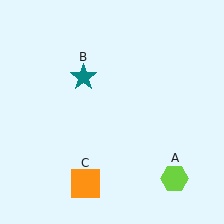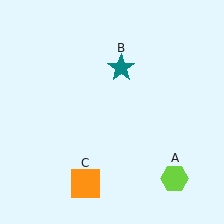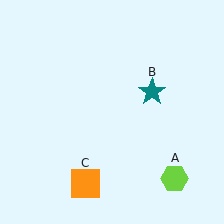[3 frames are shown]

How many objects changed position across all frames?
1 object changed position: teal star (object B).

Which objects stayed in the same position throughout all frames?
Lime hexagon (object A) and orange square (object C) remained stationary.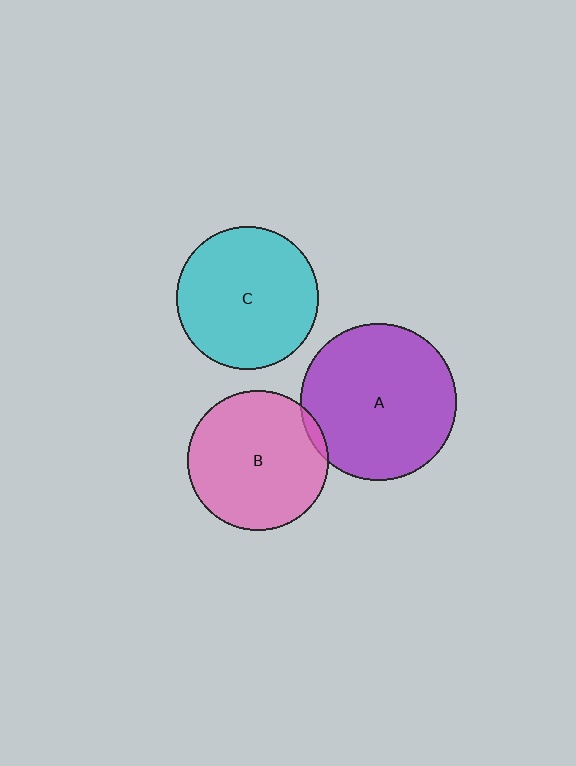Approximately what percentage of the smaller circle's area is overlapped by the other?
Approximately 5%.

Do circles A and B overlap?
Yes.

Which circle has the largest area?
Circle A (purple).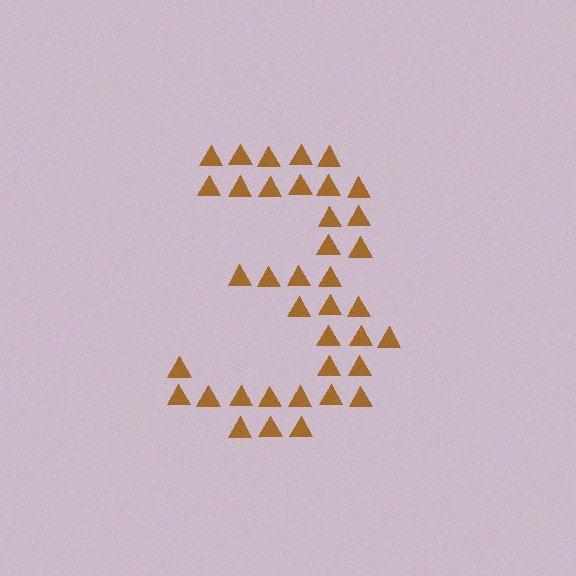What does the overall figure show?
The overall figure shows the digit 3.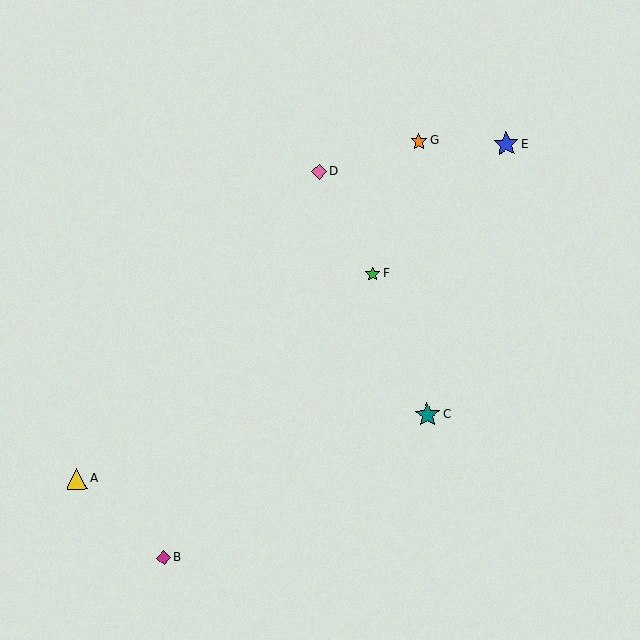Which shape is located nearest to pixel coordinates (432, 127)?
The orange star (labeled G) at (419, 141) is nearest to that location.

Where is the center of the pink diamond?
The center of the pink diamond is at (319, 172).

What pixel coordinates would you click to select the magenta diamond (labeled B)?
Click at (164, 558) to select the magenta diamond B.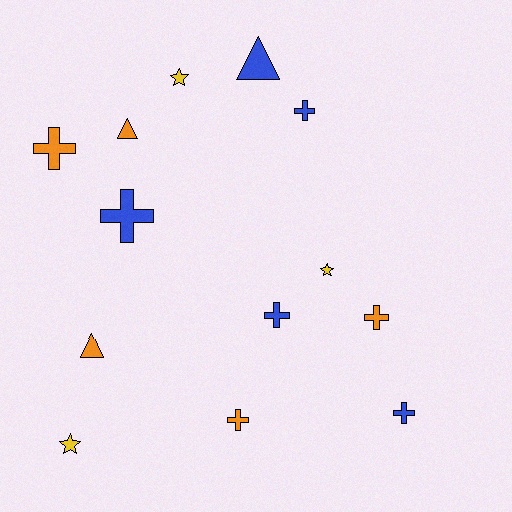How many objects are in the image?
There are 13 objects.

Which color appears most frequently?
Blue, with 5 objects.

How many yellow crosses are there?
There are no yellow crosses.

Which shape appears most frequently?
Cross, with 7 objects.